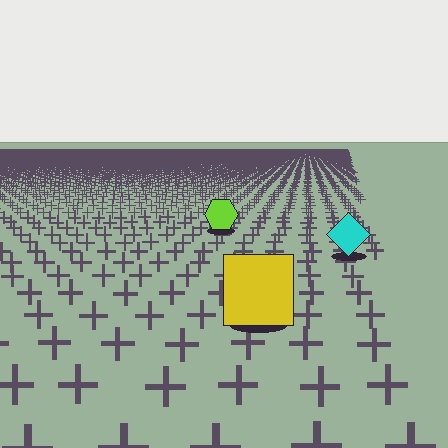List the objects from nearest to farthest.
From nearest to farthest: the yellow square, the cyan diamond, the lime hexagon.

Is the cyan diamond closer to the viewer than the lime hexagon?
Yes. The cyan diamond is closer — you can tell from the texture gradient: the ground texture is coarser near it.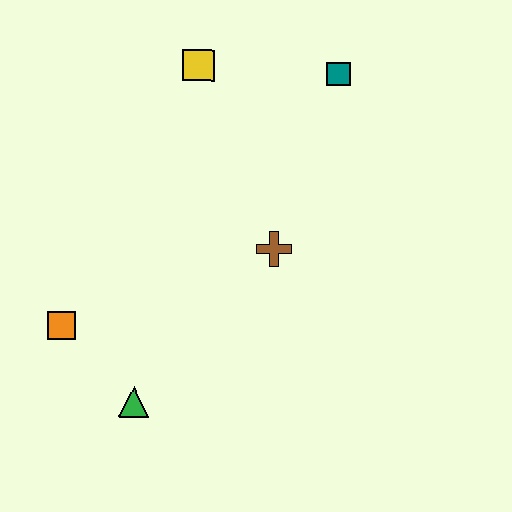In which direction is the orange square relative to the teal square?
The orange square is to the left of the teal square.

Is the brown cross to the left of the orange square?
No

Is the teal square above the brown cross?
Yes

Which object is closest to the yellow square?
The teal square is closest to the yellow square.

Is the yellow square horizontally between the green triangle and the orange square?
No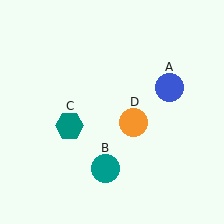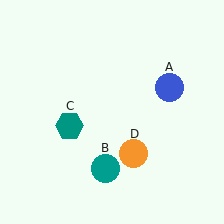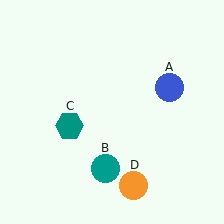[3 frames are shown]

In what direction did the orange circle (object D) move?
The orange circle (object D) moved down.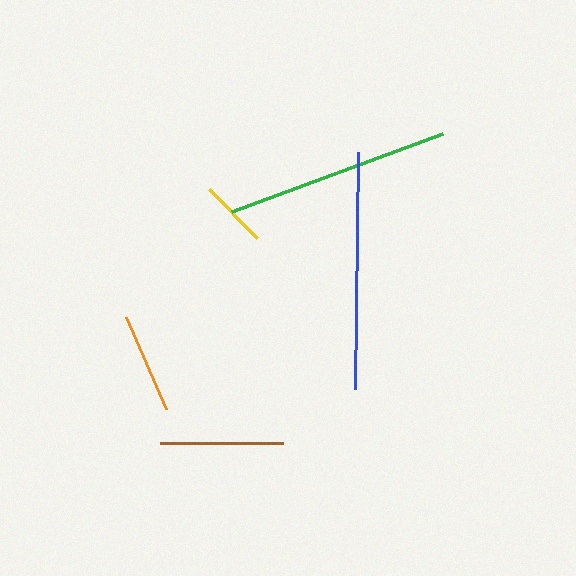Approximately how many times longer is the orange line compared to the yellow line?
The orange line is approximately 1.5 times the length of the yellow line.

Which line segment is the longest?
The blue line is the longest at approximately 237 pixels.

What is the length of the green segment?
The green segment is approximately 225 pixels long.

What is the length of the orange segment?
The orange segment is approximately 100 pixels long.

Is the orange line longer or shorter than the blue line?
The blue line is longer than the orange line.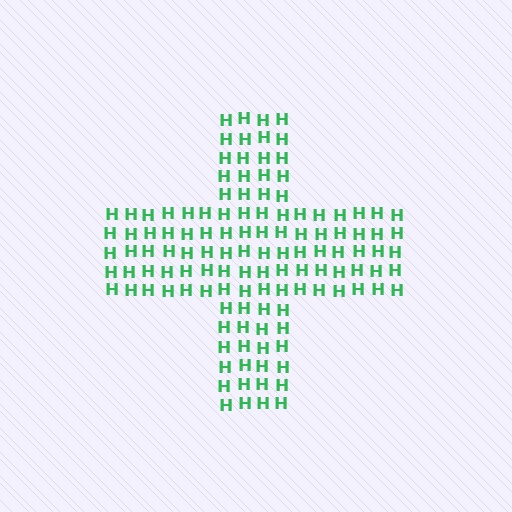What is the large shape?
The large shape is a cross.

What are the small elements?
The small elements are letter H's.